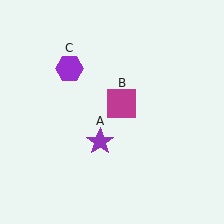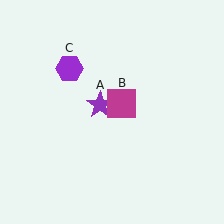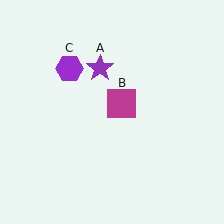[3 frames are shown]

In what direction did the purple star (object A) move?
The purple star (object A) moved up.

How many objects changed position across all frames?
1 object changed position: purple star (object A).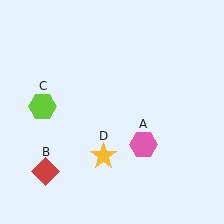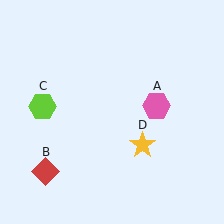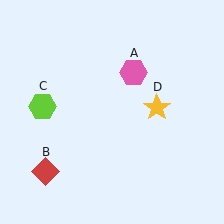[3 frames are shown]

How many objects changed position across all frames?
2 objects changed position: pink hexagon (object A), yellow star (object D).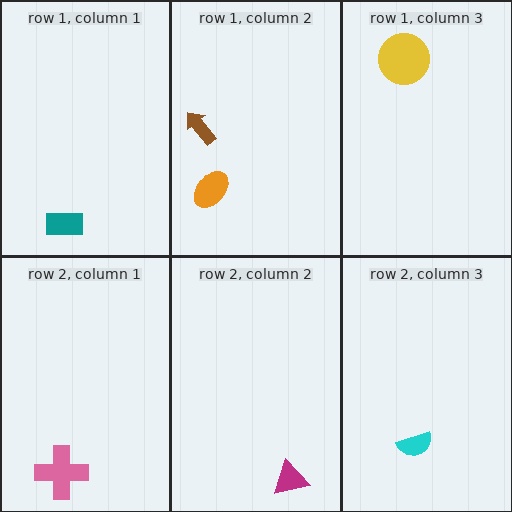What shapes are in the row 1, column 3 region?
The yellow circle.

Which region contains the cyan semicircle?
The row 2, column 3 region.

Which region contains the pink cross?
The row 2, column 1 region.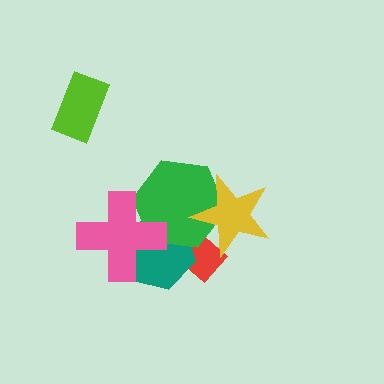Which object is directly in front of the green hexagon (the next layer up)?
The pink cross is directly in front of the green hexagon.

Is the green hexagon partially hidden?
Yes, it is partially covered by another shape.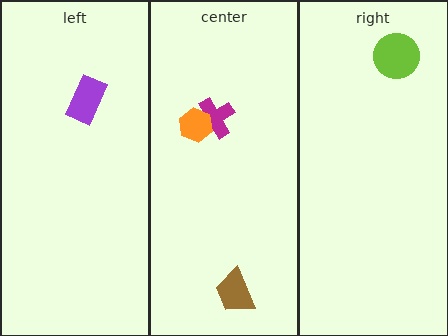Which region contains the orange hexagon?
The center region.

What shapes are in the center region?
The magenta cross, the brown trapezoid, the orange hexagon.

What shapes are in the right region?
The lime circle.